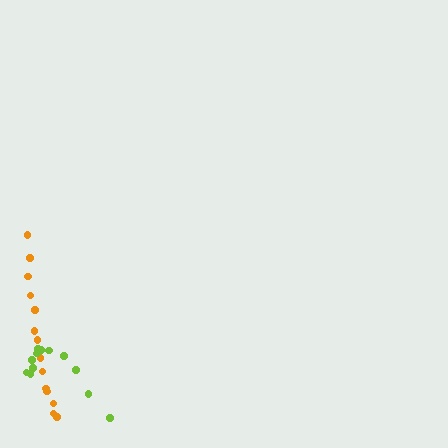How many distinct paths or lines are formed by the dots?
There are 2 distinct paths.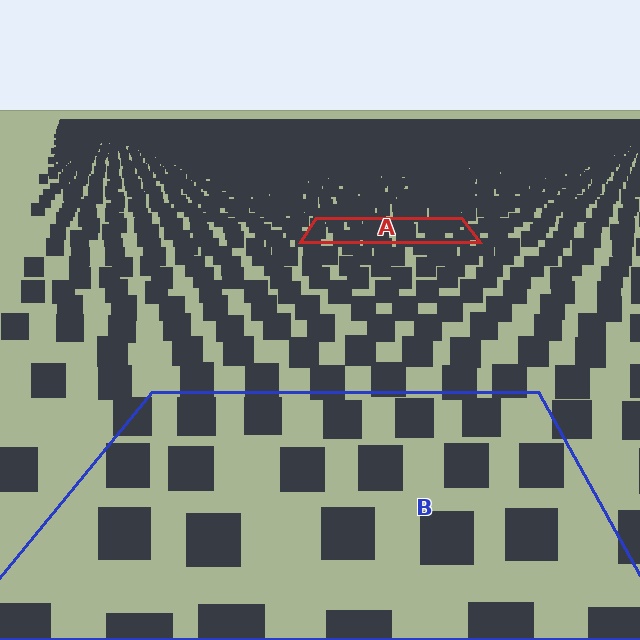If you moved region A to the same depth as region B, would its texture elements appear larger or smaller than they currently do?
They would appear larger. At a closer depth, the same texture elements are projected at a bigger on-screen size.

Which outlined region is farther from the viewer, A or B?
Region A is farther from the viewer — the texture elements inside it appear smaller and more densely packed.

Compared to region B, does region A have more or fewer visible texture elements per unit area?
Region A has more texture elements per unit area — they are packed more densely because it is farther away.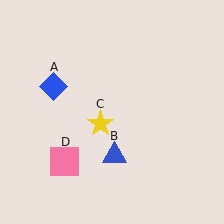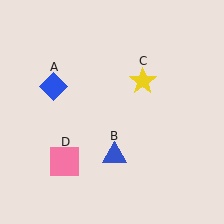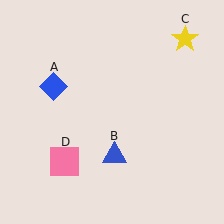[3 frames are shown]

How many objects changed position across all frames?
1 object changed position: yellow star (object C).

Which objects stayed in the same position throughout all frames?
Blue diamond (object A) and blue triangle (object B) and pink square (object D) remained stationary.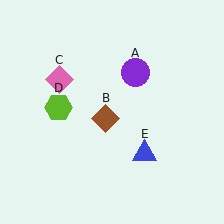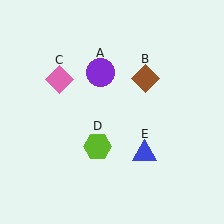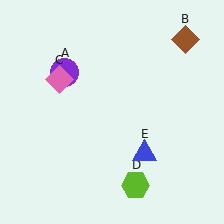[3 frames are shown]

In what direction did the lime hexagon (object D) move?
The lime hexagon (object D) moved down and to the right.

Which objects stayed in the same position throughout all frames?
Pink diamond (object C) and blue triangle (object E) remained stationary.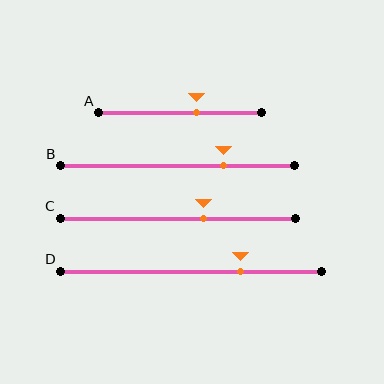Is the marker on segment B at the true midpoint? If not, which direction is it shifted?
No, the marker on segment B is shifted to the right by about 20% of the segment length.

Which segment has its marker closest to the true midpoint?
Segment A has its marker closest to the true midpoint.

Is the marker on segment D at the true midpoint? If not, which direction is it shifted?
No, the marker on segment D is shifted to the right by about 19% of the segment length.